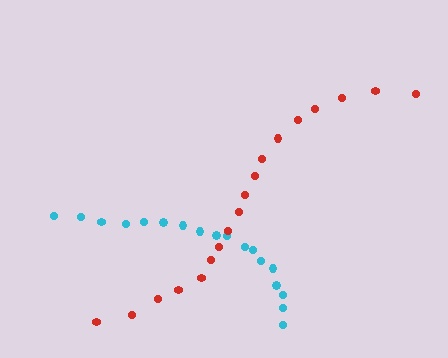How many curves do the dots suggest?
There are 2 distinct paths.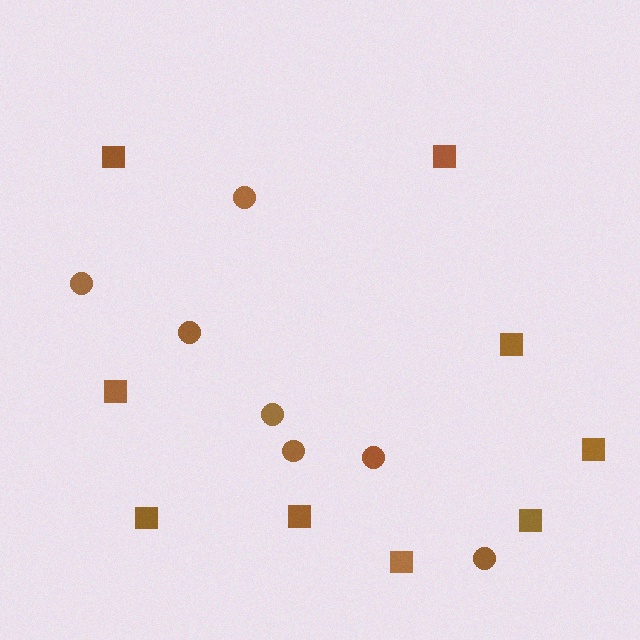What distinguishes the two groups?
There are 2 groups: one group of squares (9) and one group of circles (7).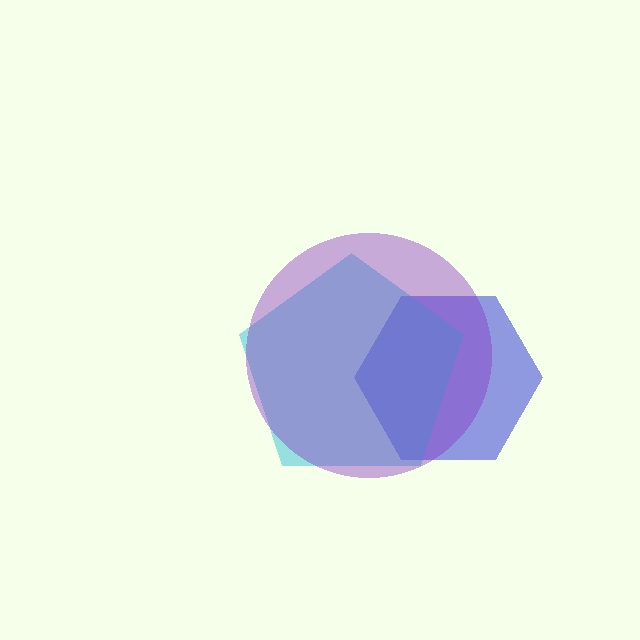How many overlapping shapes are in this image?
There are 3 overlapping shapes in the image.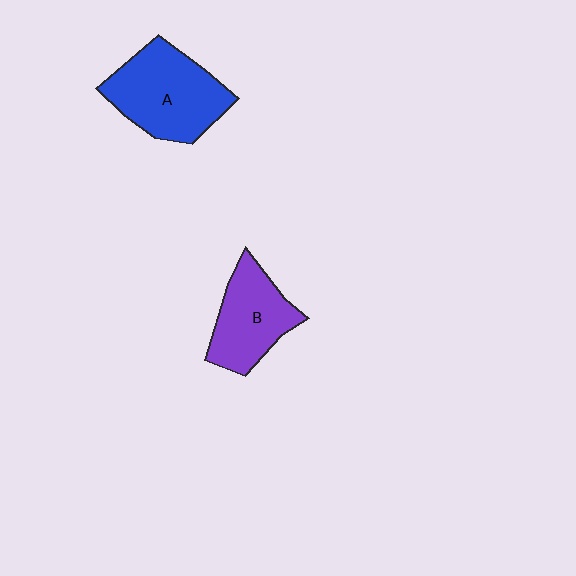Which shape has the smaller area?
Shape B (purple).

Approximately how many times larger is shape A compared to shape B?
Approximately 1.3 times.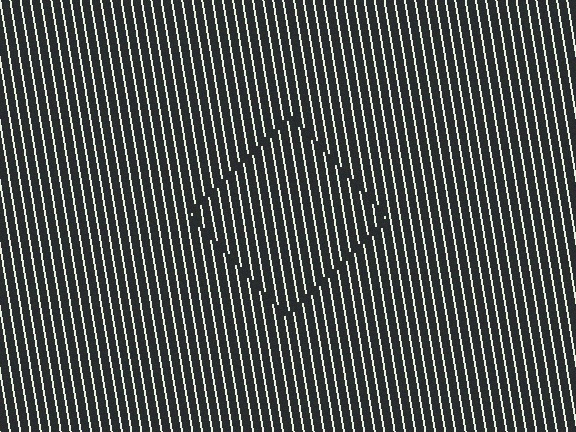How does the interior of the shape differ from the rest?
The interior of the shape contains the same grating, shifted by half a period — the contour is defined by the phase discontinuity where line-ends from the inner and outer gratings abut.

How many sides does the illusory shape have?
4 sides — the line-ends trace a square.